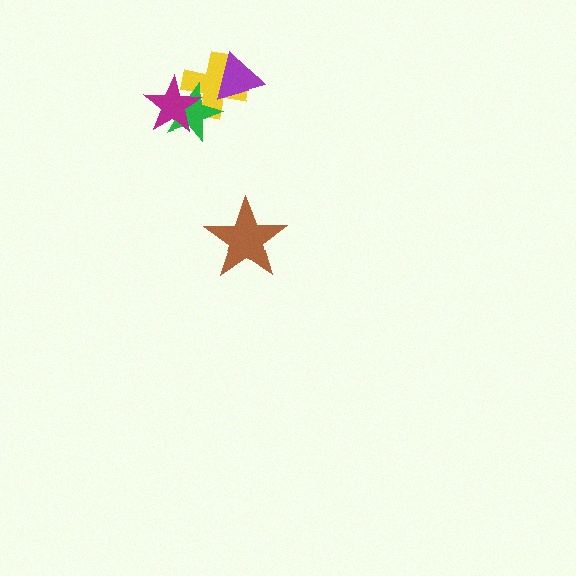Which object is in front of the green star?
The magenta star is in front of the green star.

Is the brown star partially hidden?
No, no other shape covers it.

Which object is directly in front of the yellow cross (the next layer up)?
The green star is directly in front of the yellow cross.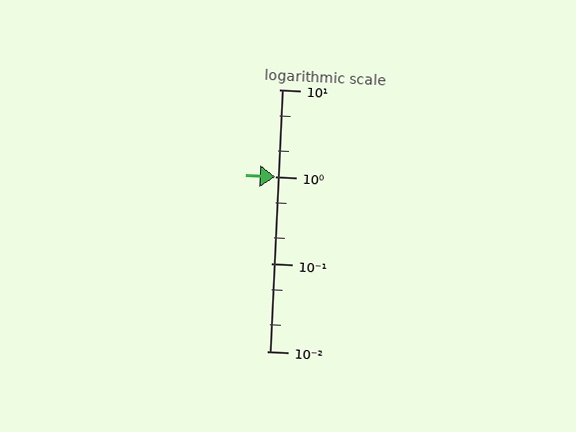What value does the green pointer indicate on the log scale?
The pointer indicates approximately 1.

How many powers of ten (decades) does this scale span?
The scale spans 3 decades, from 0.01 to 10.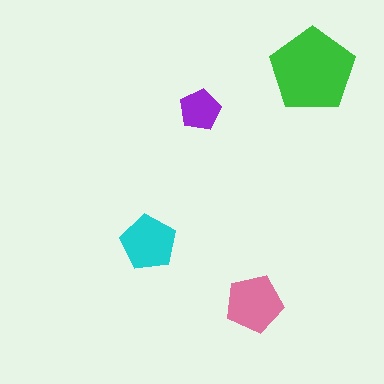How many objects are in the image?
There are 4 objects in the image.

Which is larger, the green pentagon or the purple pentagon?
The green one.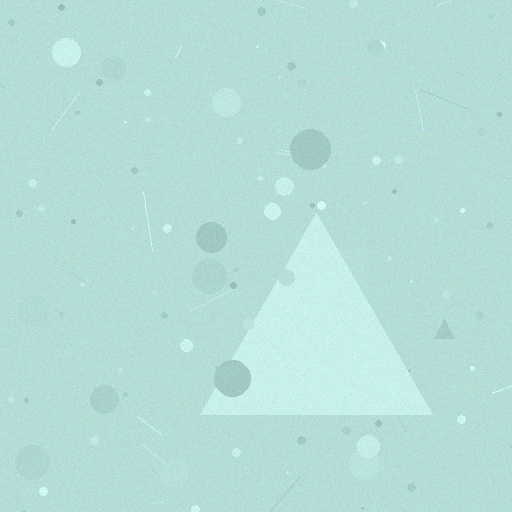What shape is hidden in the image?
A triangle is hidden in the image.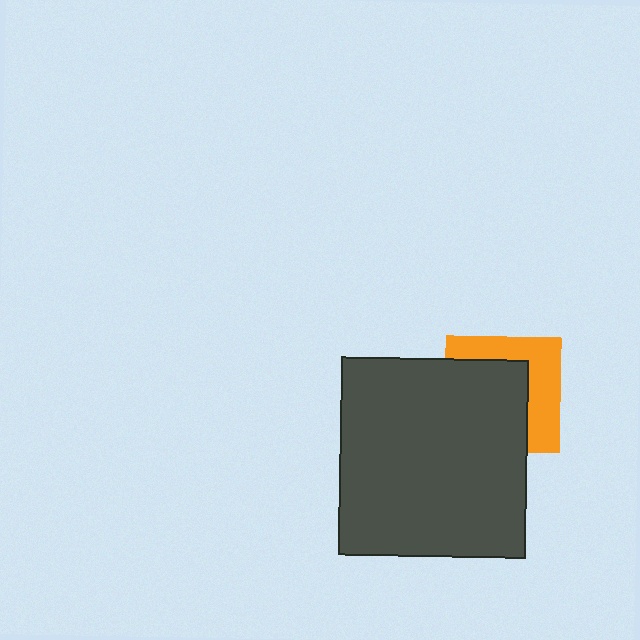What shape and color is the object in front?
The object in front is a dark gray rectangle.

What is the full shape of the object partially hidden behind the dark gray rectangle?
The partially hidden object is an orange square.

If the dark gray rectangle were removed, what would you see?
You would see the complete orange square.